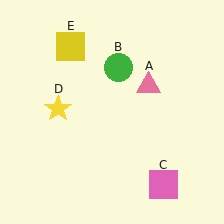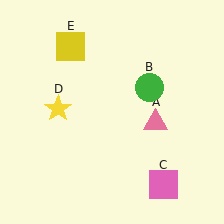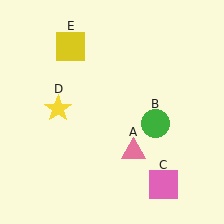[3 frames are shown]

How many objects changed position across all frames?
2 objects changed position: pink triangle (object A), green circle (object B).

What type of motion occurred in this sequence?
The pink triangle (object A), green circle (object B) rotated clockwise around the center of the scene.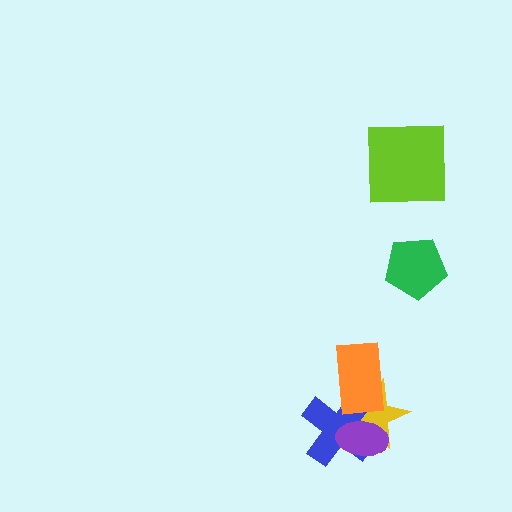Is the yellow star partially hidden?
Yes, it is partially covered by another shape.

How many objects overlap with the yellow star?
3 objects overlap with the yellow star.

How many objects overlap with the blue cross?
3 objects overlap with the blue cross.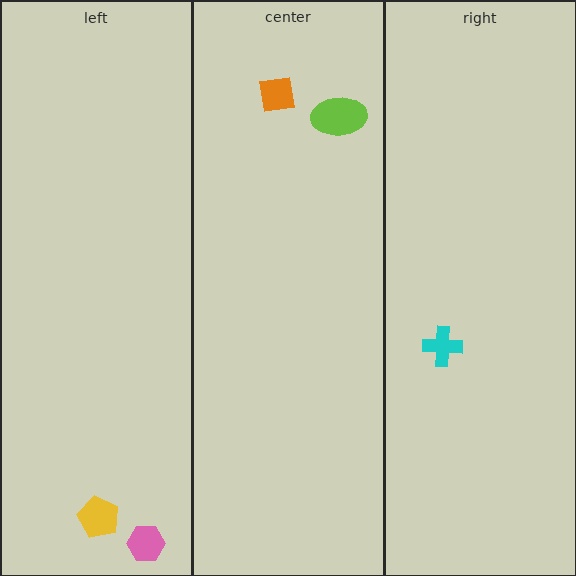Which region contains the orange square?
The center region.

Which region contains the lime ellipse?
The center region.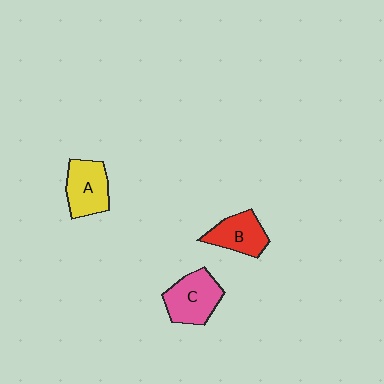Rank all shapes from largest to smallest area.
From largest to smallest: C (pink), A (yellow), B (red).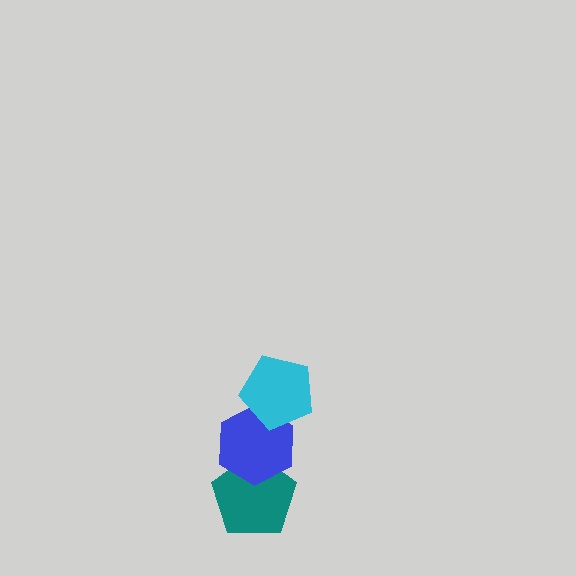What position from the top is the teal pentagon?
The teal pentagon is 3rd from the top.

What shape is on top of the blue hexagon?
The cyan pentagon is on top of the blue hexagon.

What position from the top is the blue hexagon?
The blue hexagon is 2nd from the top.